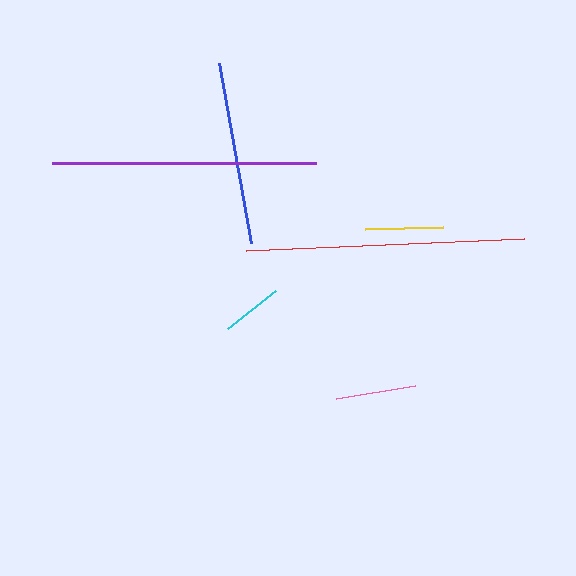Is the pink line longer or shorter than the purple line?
The purple line is longer than the pink line.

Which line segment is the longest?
The red line is the longest at approximately 278 pixels.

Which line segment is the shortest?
The cyan line is the shortest at approximately 61 pixels.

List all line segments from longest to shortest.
From longest to shortest: red, purple, blue, pink, yellow, cyan.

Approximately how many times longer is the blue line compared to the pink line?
The blue line is approximately 2.3 times the length of the pink line.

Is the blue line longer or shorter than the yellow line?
The blue line is longer than the yellow line.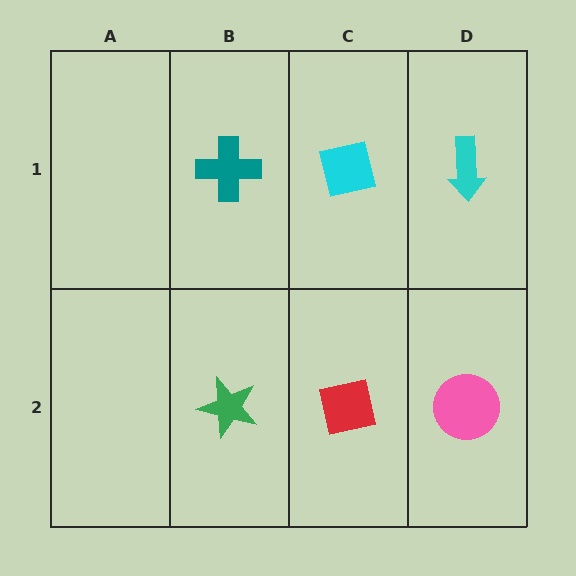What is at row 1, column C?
A cyan square.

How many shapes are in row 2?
3 shapes.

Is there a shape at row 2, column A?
No, that cell is empty.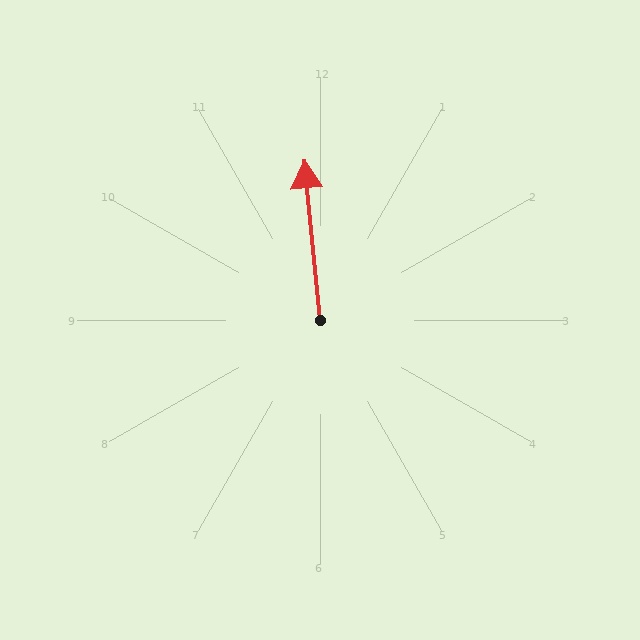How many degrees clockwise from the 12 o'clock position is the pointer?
Approximately 354 degrees.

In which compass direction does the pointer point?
North.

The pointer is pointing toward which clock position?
Roughly 12 o'clock.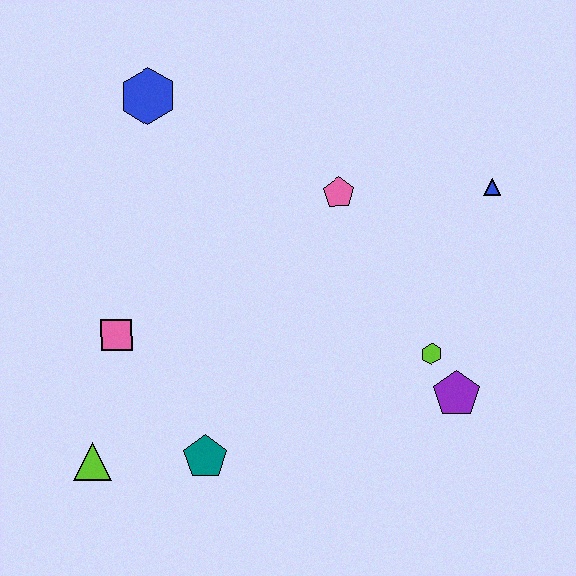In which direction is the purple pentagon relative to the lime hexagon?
The purple pentagon is below the lime hexagon.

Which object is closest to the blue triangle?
The pink pentagon is closest to the blue triangle.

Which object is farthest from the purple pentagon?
The blue hexagon is farthest from the purple pentagon.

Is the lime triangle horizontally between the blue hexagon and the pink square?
No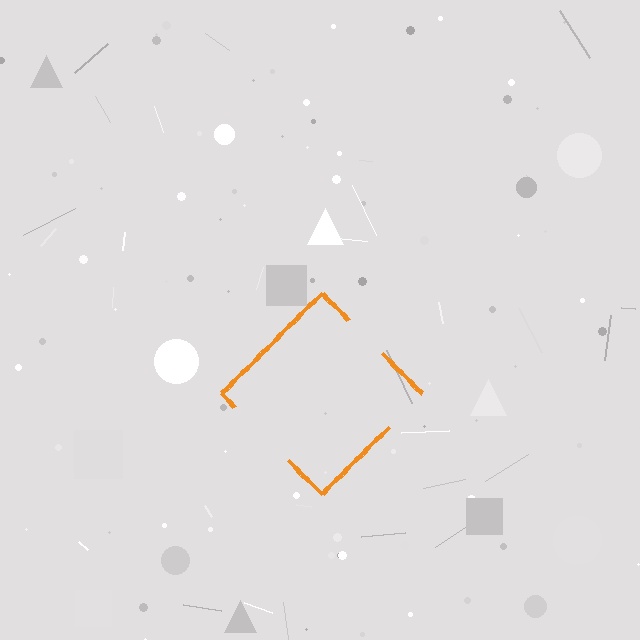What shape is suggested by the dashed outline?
The dashed outline suggests a diamond.